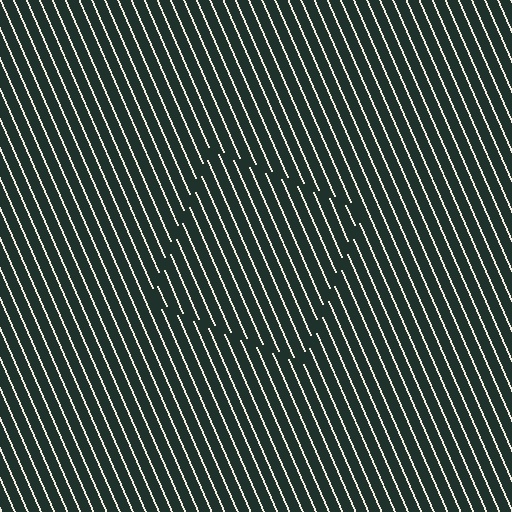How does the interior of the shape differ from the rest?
The interior of the shape contains the same grating, shifted by half a period — the contour is defined by the phase discontinuity where line-ends from the inner and outer gratings abut.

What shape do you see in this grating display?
An illusory square. The interior of the shape contains the same grating, shifted by half a period — the contour is defined by the phase discontinuity where line-ends from the inner and outer gratings abut.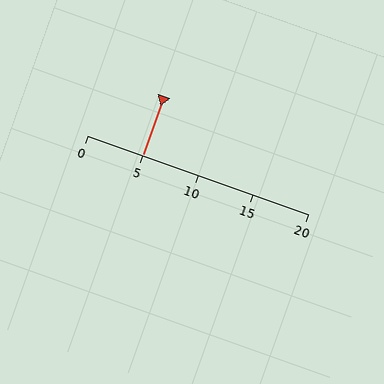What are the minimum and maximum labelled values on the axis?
The axis runs from 0 to 20.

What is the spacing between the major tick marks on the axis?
The major ticks are spaced 5 apart.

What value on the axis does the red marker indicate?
The marker indicates approximately 5.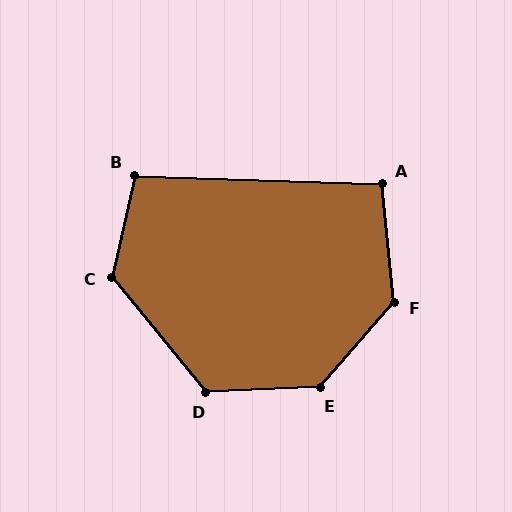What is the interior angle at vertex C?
Approximately 128 degrees (obtuse).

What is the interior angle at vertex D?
Approximately 126 degrees (obtuse).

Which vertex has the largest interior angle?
E, at approximately 134 degrees.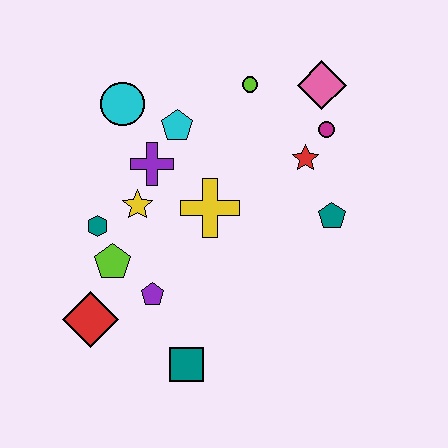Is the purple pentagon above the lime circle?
No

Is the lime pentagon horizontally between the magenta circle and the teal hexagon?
Yes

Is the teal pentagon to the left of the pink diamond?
No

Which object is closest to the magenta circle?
The red star is closest to the magenta circle.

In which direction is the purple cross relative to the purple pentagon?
The purple cross is above the purple pentagon.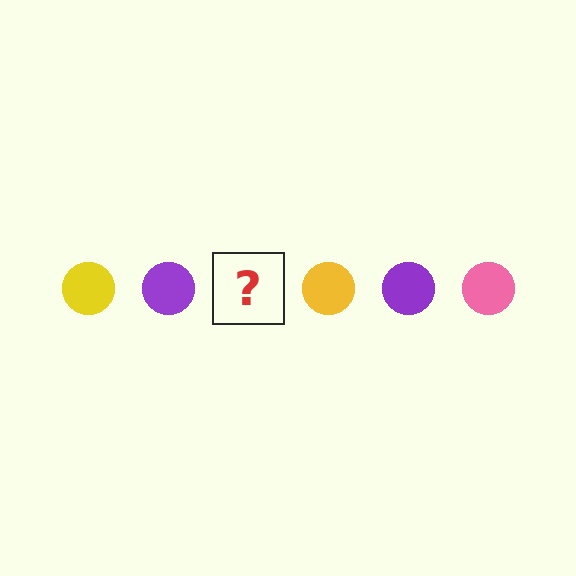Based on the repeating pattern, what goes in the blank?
The blank should be a pink circle.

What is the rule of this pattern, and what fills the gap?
The rule is that the pattern cycles through yellow, purple, pink circles. The gap should be filled with a pink circle.